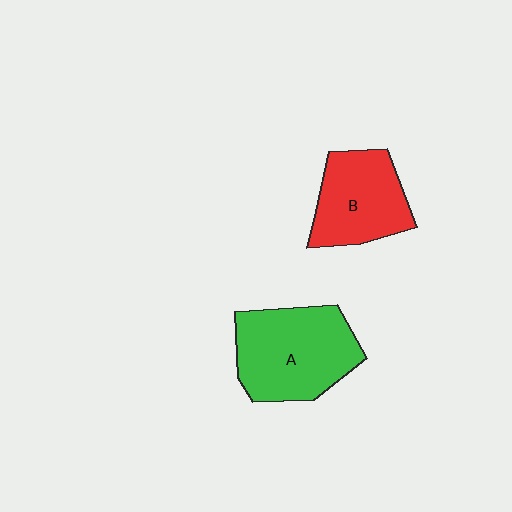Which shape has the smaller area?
Shape B (red).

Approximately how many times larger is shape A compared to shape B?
Approximately 1.3 times.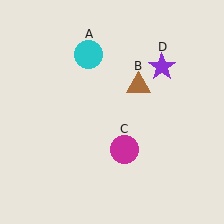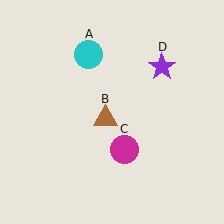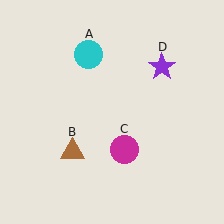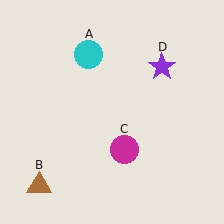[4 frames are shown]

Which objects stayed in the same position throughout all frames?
Cyan circle (object A) and magenta circle (object C) and purple star (object D) remained stationary.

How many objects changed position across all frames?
1 object changed position: brown triangle (object B).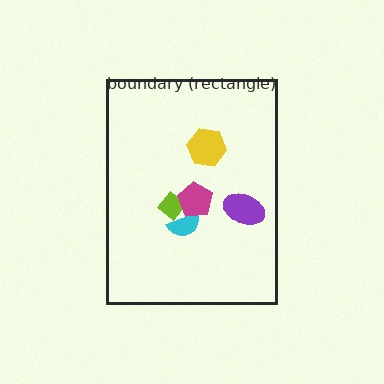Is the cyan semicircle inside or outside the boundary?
Inside.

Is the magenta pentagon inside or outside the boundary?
Inside.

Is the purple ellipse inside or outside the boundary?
Inside.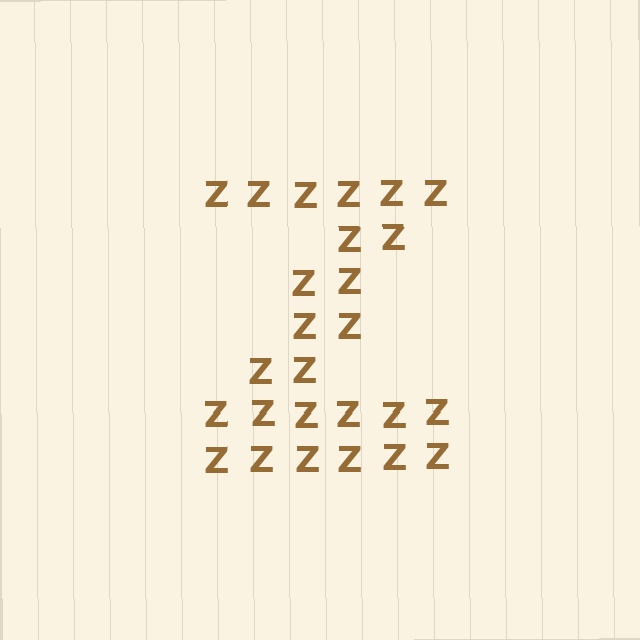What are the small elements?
The small elements are letter Z's.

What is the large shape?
The large shape is the letter Z.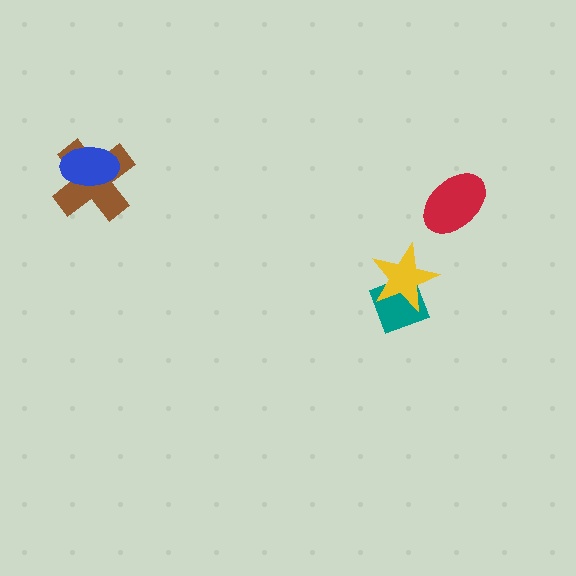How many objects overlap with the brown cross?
1 object overlaps with the brown cross.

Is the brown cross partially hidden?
Yes, it is partially covered by another shape.